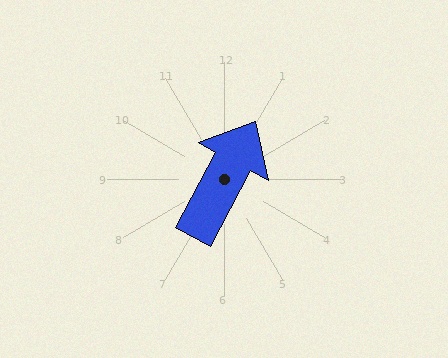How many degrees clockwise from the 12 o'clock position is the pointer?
Approximately 28 degrees.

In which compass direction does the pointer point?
Northeast.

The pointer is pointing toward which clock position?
Roughly 1 o'clock.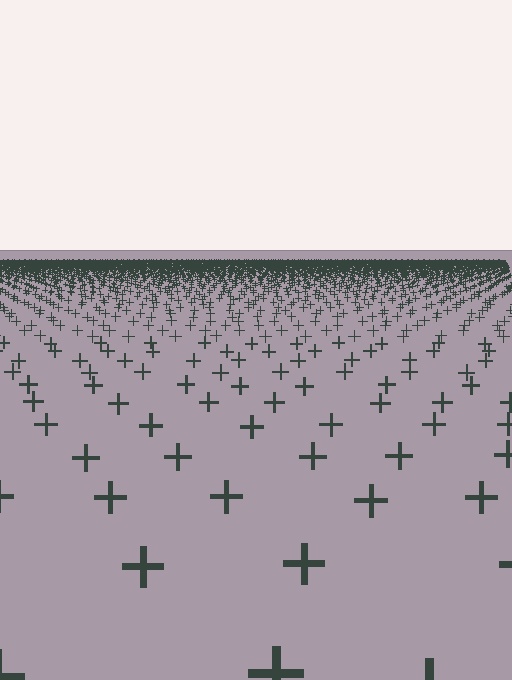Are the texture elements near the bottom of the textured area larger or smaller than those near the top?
Larger. Near the bottom, elements are closer to the viewer and appear at a bigger on-screen size.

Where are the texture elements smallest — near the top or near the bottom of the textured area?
Near the top.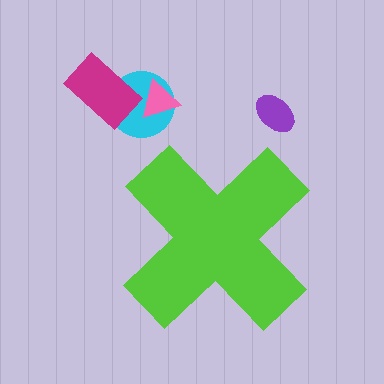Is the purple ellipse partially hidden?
No, the purple ellipse is fully visible.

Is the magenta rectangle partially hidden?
No, the magenta rectangle is fully visible.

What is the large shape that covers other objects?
A lime cross.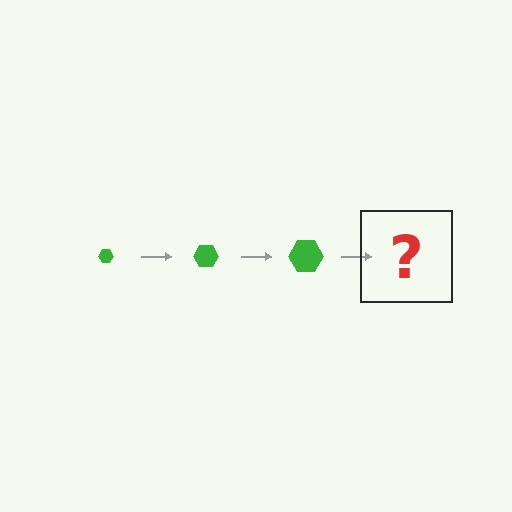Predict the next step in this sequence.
The next step is a green hexagon, larger than the previous one.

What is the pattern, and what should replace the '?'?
The pattern is that the hexagon gets progressively larger each step. The '?' should be a green hexagon, larger than the previous one.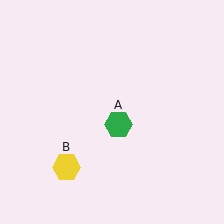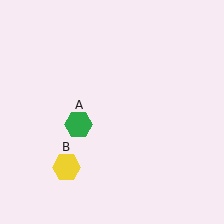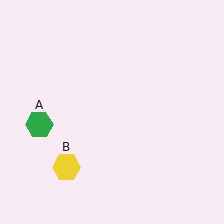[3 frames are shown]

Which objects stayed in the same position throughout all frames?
Yellow hexagon (object B) remained stationary.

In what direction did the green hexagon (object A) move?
The green hexagon (object A) moved left.